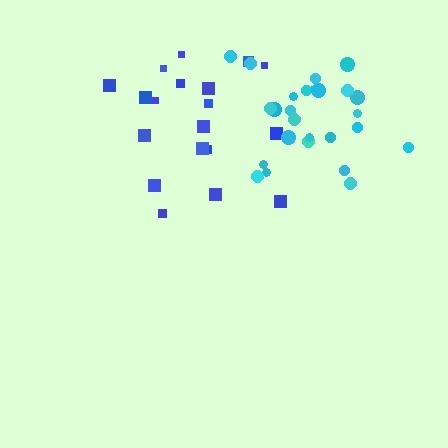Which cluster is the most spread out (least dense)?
Blue.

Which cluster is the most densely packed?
Cyan.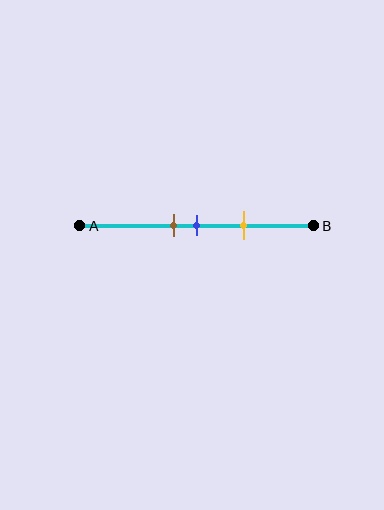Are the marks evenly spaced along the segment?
Yes, the marks are approximately evenly spaced.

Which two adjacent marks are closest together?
The brown and blue marks are the closest adjacent pair.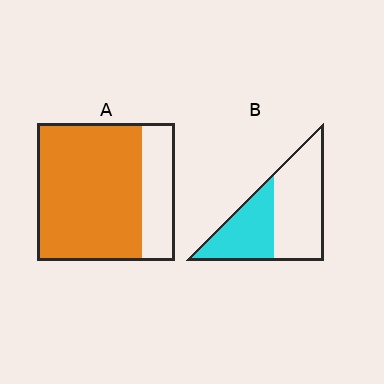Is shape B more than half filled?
No.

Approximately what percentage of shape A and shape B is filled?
A is approximately 75% and B is approximately 40%.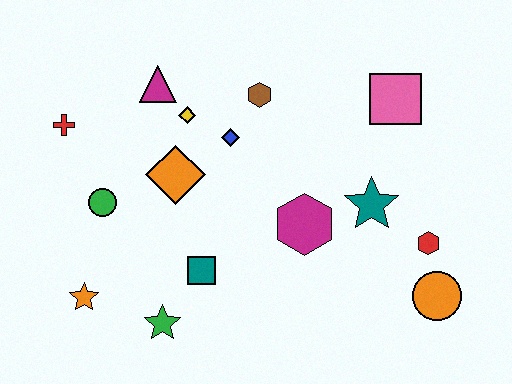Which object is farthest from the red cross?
The orange circle is farthest from the red cross.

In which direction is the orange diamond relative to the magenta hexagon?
The orange diamond is to the left of the magenta hexagon.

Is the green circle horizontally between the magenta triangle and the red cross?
Yes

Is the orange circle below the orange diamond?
Yes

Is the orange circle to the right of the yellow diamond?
Yes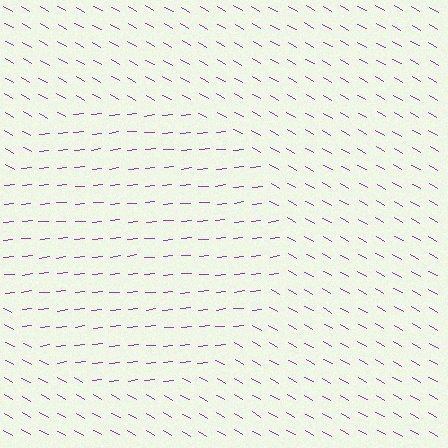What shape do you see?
I see a circle.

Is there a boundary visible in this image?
Yes, there is a texture boundary formed by a change in line orientation.